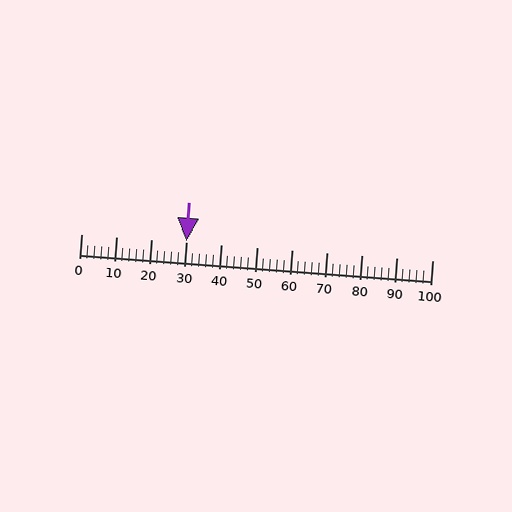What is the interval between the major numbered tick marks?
The major tick marks are spaced 10 units apart.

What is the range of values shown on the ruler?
The ruler shows values from 0 to 100.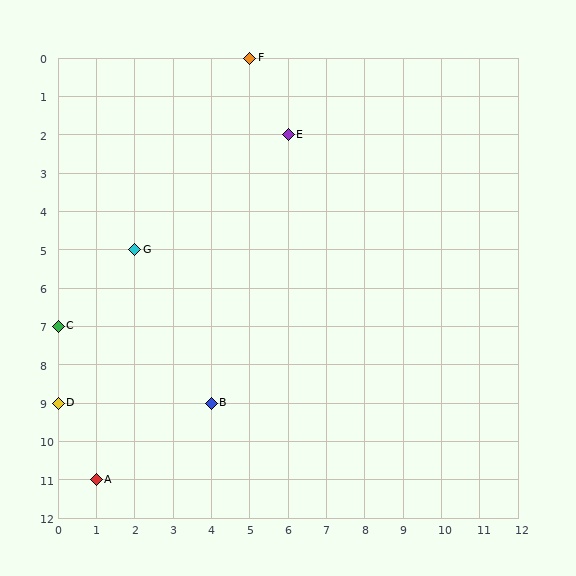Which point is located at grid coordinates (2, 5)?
Point G is at (2, 5).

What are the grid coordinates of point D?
Point D is at grid coordinates (0, 9).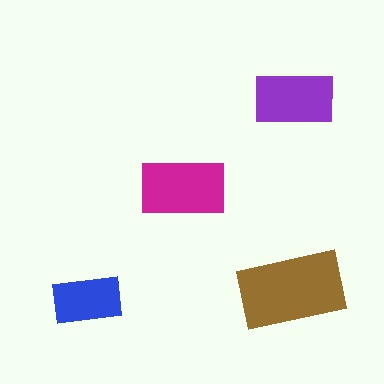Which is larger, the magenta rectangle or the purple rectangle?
The magenta one.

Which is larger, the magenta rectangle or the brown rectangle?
The brown one.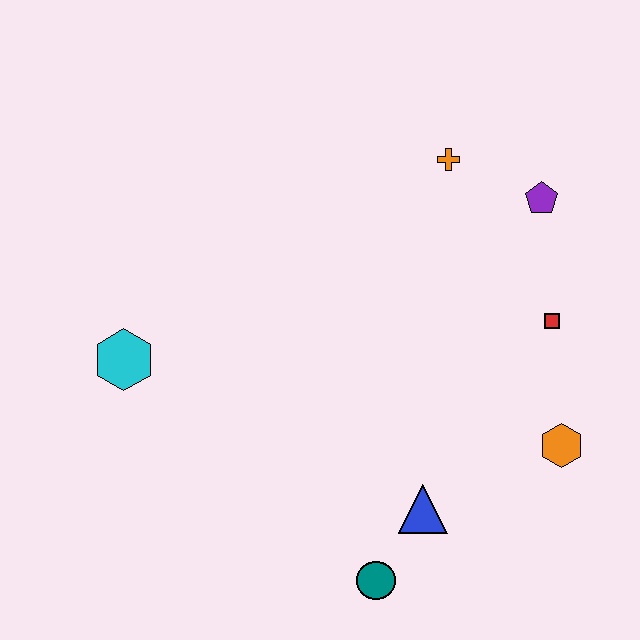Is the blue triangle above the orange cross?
No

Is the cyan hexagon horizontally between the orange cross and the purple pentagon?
No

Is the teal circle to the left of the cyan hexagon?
No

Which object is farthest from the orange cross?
The teal circle is farthest from the orange cross.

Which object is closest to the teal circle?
The blue triangle is closest to the teal circle.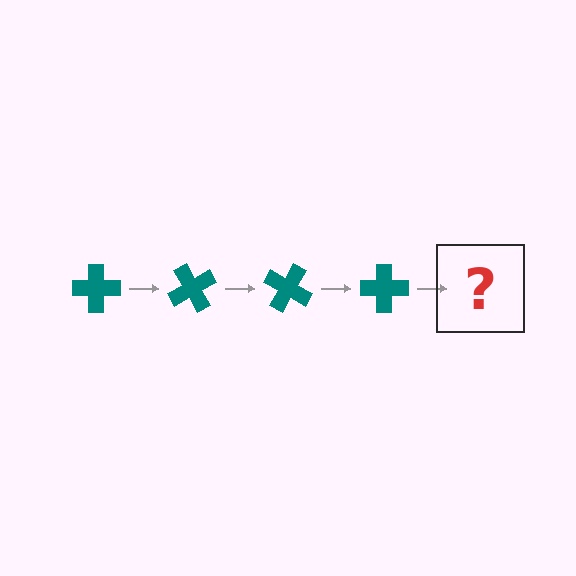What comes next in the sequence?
The next element should be a teal cross rotated 240 degrees.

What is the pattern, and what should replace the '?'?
The pattern is that the cross rotates 60 degrees each step. The '?' should be a teal cross rotated 240 degrees.